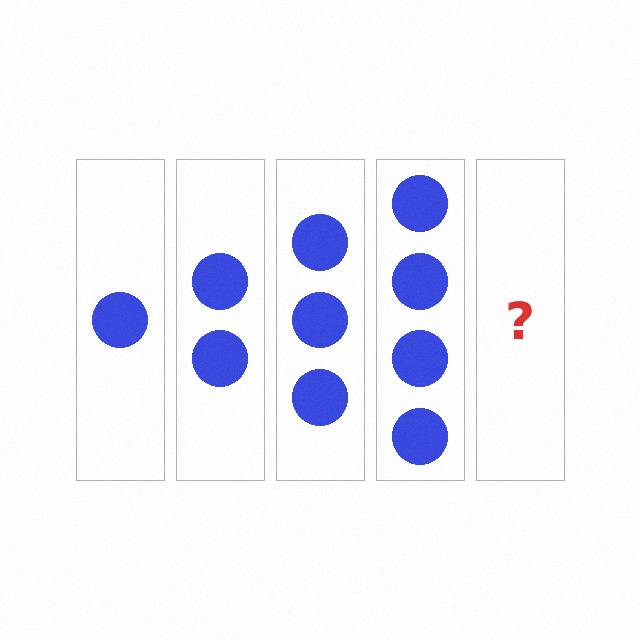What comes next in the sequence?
The next element should be 5 circles.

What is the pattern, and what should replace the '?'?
The pattern is that each step adds one more circle. The '?' should be 5 circles.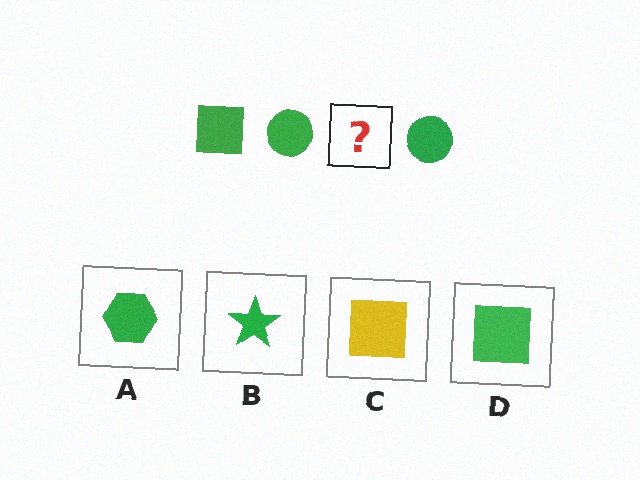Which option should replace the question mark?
Option D.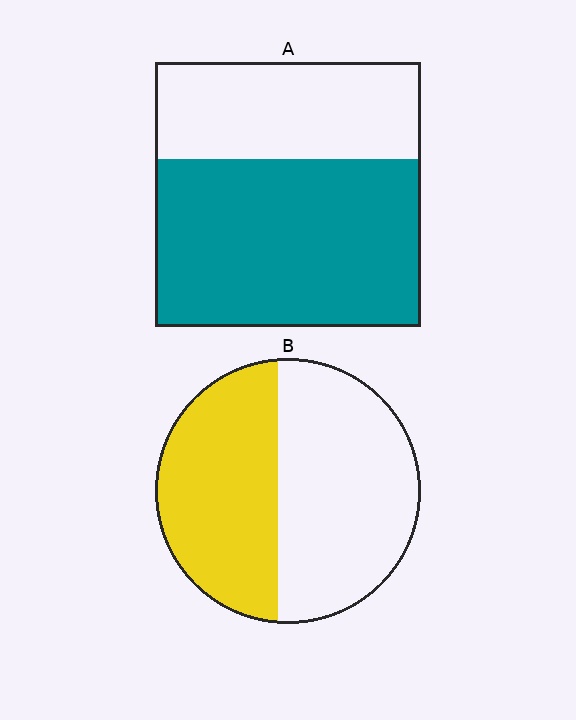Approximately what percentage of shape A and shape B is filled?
A is approximately 65% and B is approximately 45%.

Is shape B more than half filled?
No.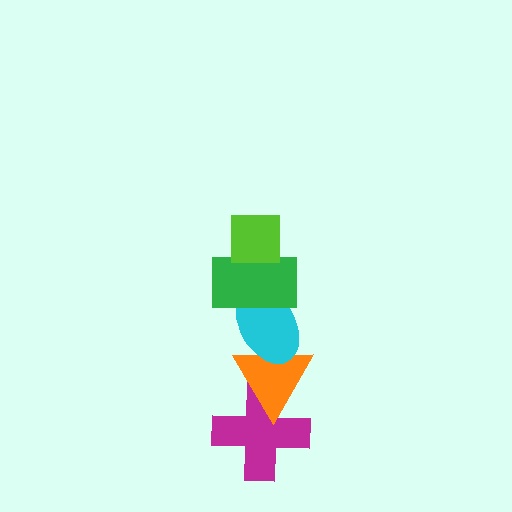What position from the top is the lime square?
The lime square is 1st from the top.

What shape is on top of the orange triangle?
The cyan ellipse is on top of the orange triangle.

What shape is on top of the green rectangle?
The lime square is on top of the green rectangle.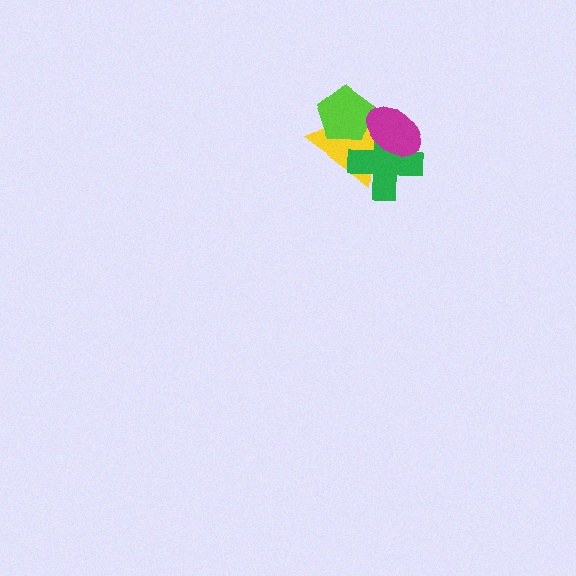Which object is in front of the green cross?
The magenta ellipse is in front of the green cross.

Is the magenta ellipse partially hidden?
No, no other shape covers it.